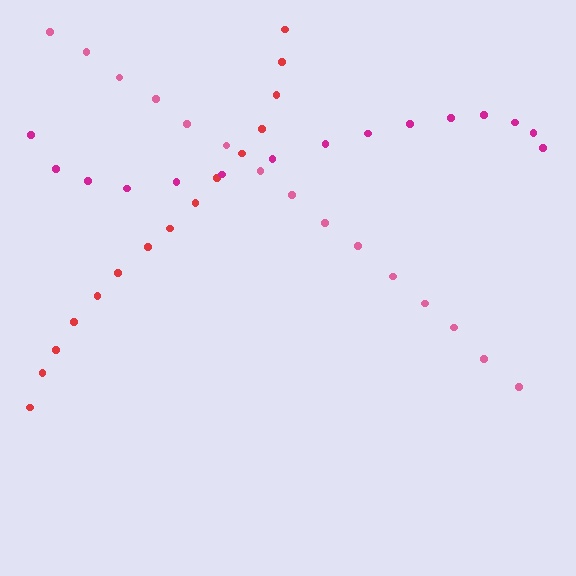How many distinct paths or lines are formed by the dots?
There are 3 distinct paths.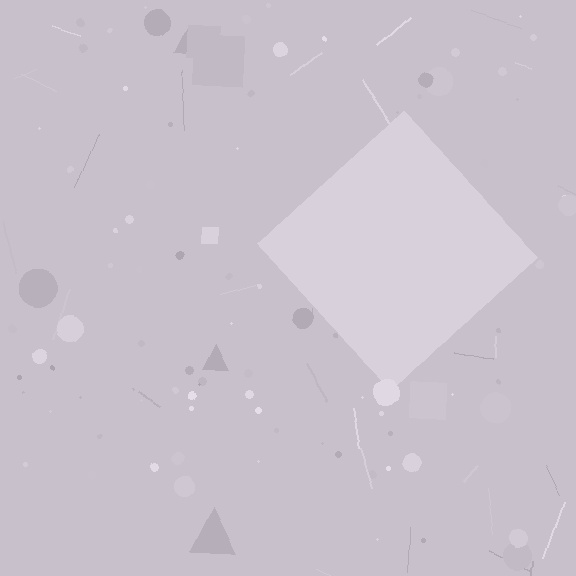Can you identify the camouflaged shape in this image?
The camouflaged shape is a diamond.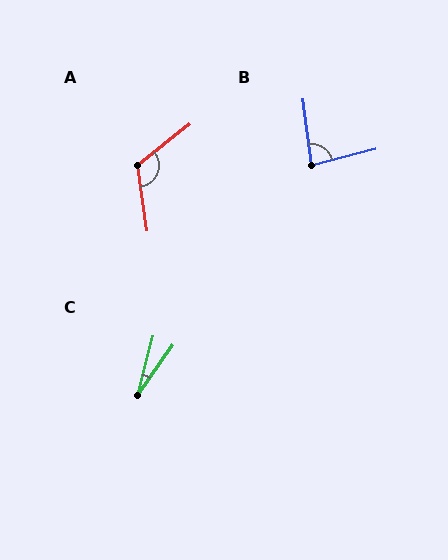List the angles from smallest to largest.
C (21°), B (83°), A (120°).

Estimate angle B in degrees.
Approximately 83 degrees.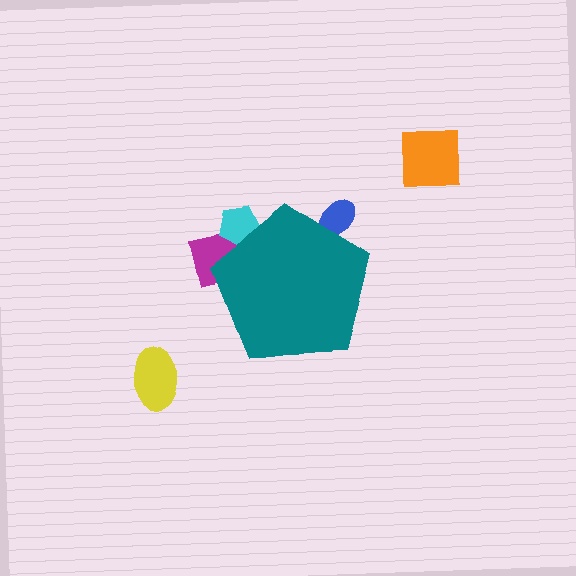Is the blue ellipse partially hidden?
Yes, the blue ellipse is partially hidden behind the teal pentagon.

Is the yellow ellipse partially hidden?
No, the yellow ellipse is fully visible.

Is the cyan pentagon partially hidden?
Yes, the cyan pentagon is partially hidden behind the teal pentagon.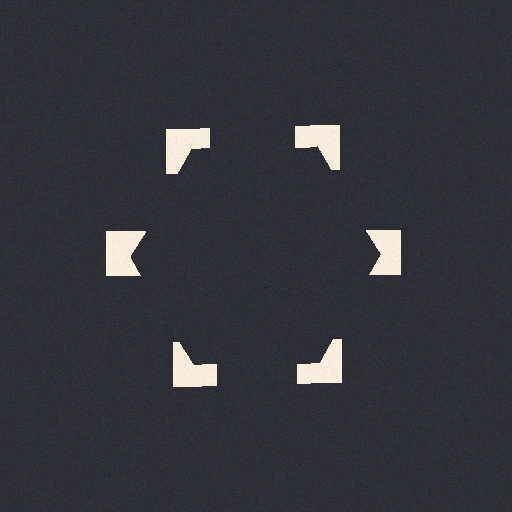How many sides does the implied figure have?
6 sides.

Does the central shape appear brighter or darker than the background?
It typically appears slightly darker than the background, even though no actual brightness change is drawn.